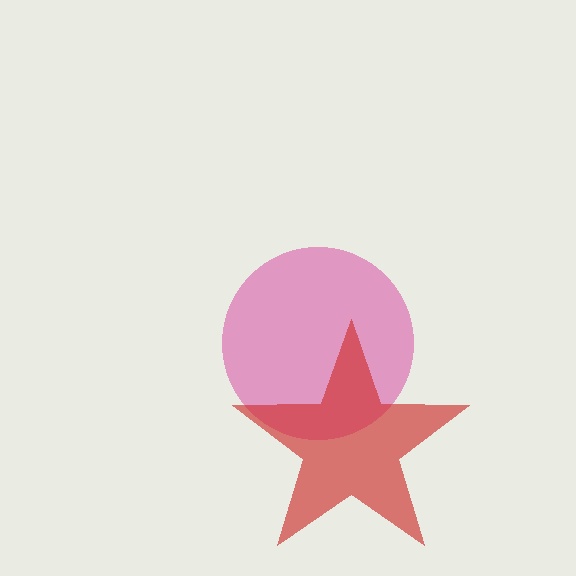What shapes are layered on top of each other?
The layered shapes are: a magenta circle, a red star.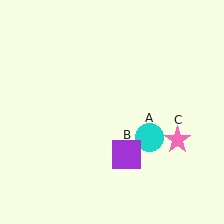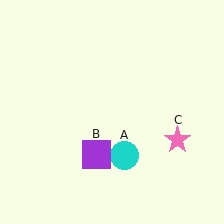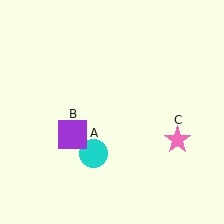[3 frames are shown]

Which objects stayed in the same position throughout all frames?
Pink star (object C) remained stationary.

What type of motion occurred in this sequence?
The cyan circle (object A), purple square (object B) rotated clockwise around the center of the scene.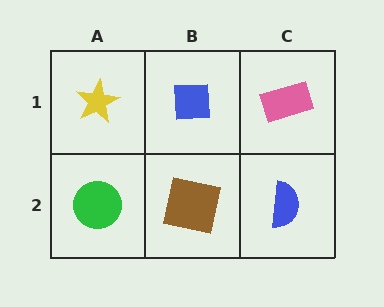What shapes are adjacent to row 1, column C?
A blue semicircle (row 2, column C), a blue square (row 1, column B).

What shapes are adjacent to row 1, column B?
A brown square (row 2, column B), a yellow star (row 1, column A), a pink rectangle (row 1, column C).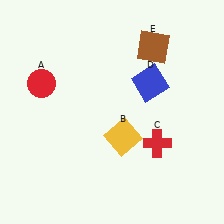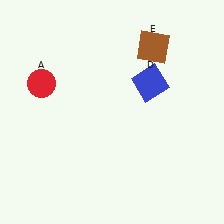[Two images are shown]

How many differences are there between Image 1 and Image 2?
There are 2 differences between the two images.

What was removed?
The yellow square (B), the red cross (C) were removed in Image 2.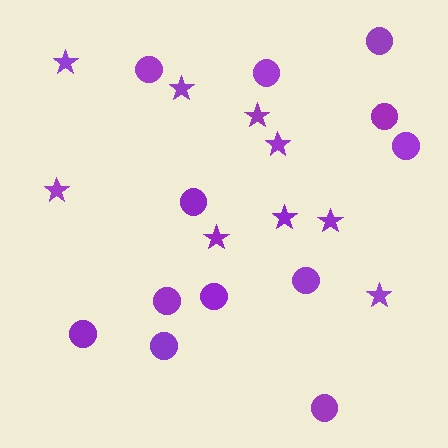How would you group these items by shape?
There are 2 groups: one group of stars (9) and one group of circles (12).